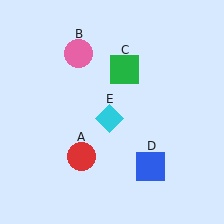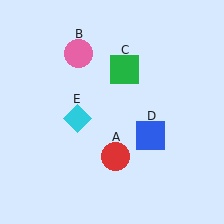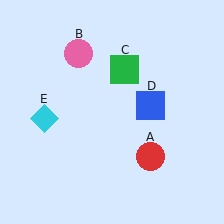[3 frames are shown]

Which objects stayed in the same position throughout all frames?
Pink circle (object B) and green square (object C) remained stationary.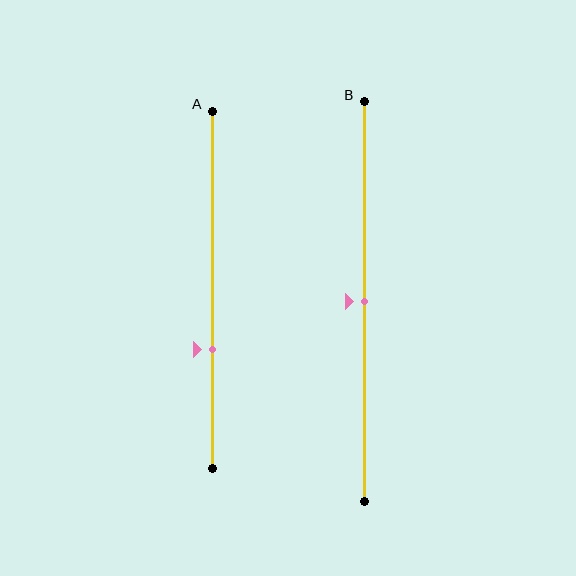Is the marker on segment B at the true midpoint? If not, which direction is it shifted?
Yes, the marker on segment B is at the true midpoint.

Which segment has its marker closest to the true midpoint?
Segment B has its marker closest to the true midpoint.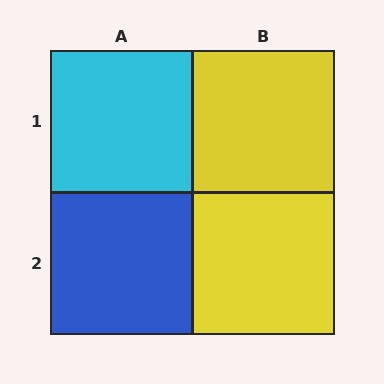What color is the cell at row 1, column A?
Cyan.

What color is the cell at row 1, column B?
Yellow.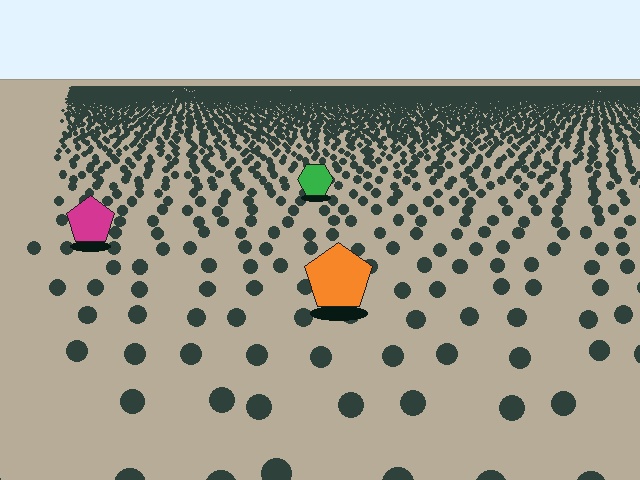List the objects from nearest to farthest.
From nearest to farthest: the orange pentagon, the magenta pentagon, the green hexagon.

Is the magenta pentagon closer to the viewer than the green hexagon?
Yes. The magenta pentagon is closer — you can tell from the texture gradient: the ground texture is coarser near it.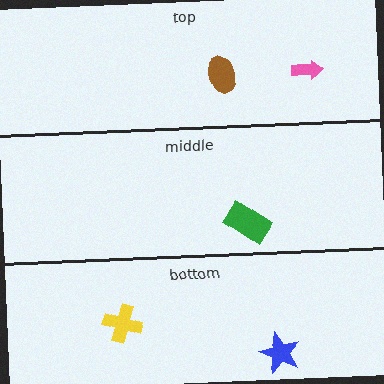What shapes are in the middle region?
The green rectangle.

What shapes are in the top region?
The brown ellipse, the pink arrow.